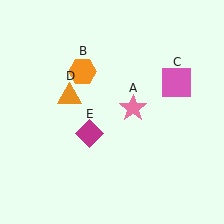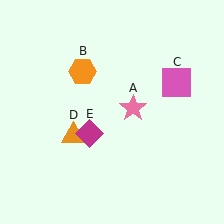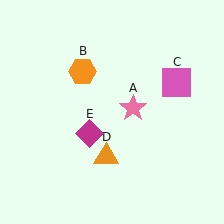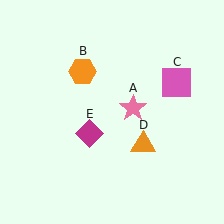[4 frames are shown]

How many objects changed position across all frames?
1 object changed position: orange triangle (object D).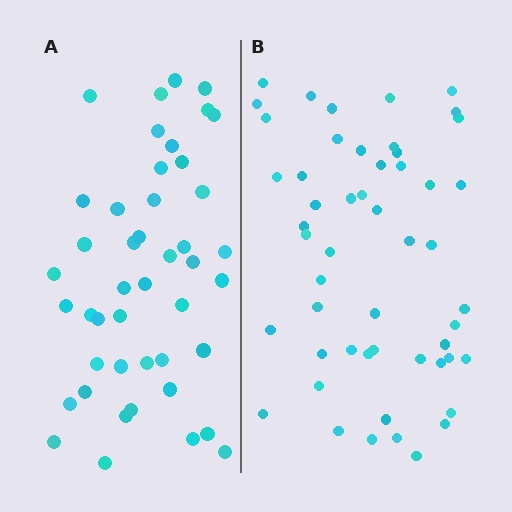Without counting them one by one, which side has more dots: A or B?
Region B (the right region) has more dots.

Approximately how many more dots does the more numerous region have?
Region B has roughly 8 or so more dots than region A.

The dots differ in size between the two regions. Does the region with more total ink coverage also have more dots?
No. Region A has more total ink coverage because its dots are larger, but region B actually contains more individual dots. Total area can be misleading — the number of items is what matters here.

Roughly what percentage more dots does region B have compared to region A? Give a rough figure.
About 15% more.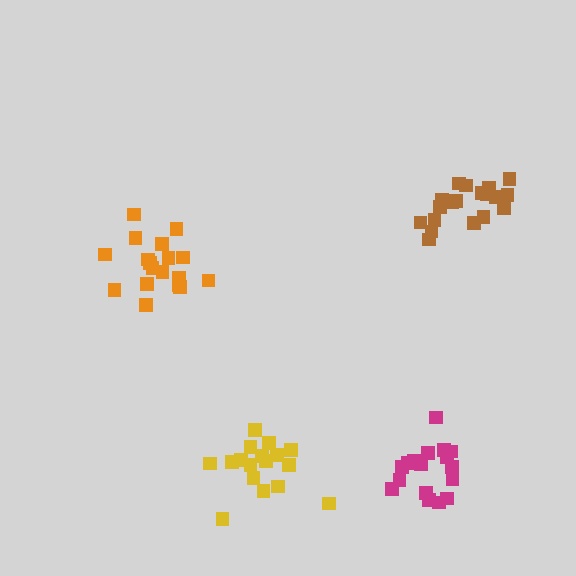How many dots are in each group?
Group 1: 19 dots, Group 2: 17 dots, Group 3: 17 dots, Group 4: 20 dots (73 total).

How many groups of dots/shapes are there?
There are 4 groups.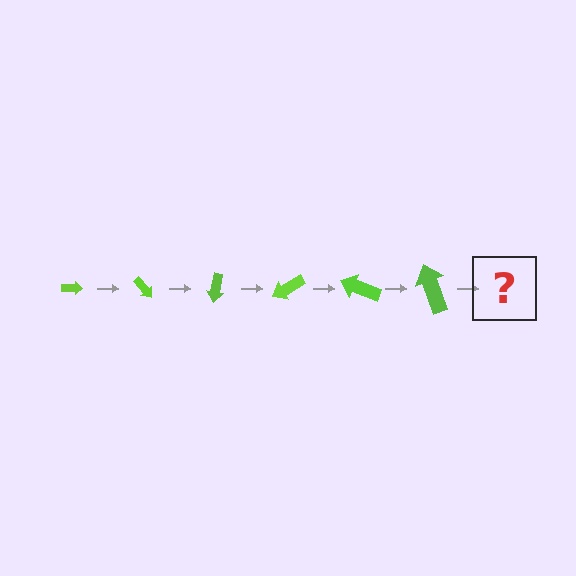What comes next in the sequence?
The next element should be an arrow, larger than the previous one and rotated 300 degrees from the start.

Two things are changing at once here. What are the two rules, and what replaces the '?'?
The two rules are that the arrow grows larger each step and it rotates 50 degrees each step. The '?' should be an arrow, larger than the previous one and rotated 300 degrees from the start.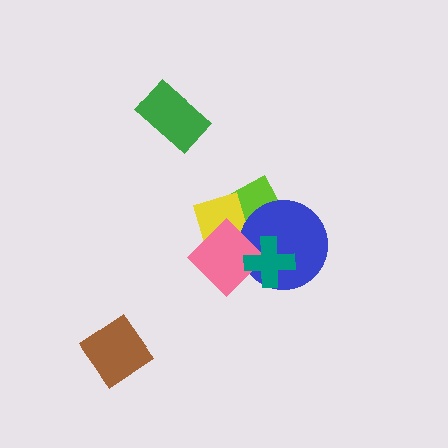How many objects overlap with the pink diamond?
4 objects overlap with the pink diamond.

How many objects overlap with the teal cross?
3 objects overlap with the teal cross.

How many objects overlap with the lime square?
3 objects overlap with the lime square.